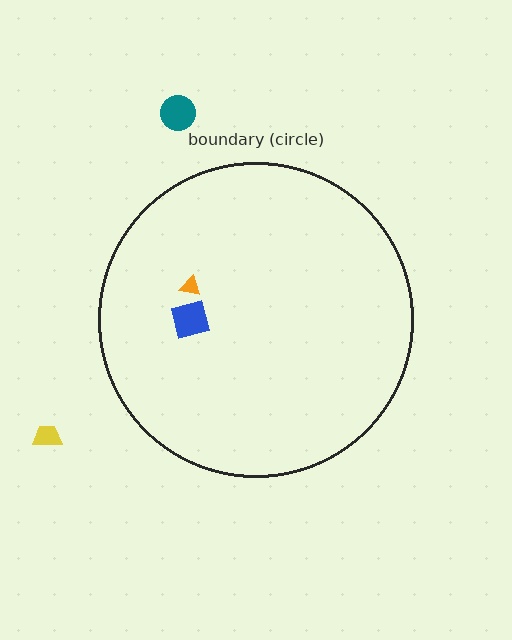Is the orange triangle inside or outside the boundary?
Inside.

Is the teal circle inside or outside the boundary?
Outside.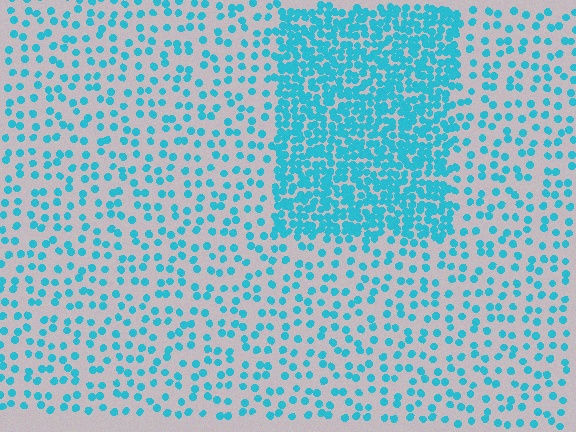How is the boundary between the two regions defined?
The boundary is defined by a change in element density (approximately 2.9x ratio). All elements are the same color, size, and shape.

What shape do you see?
I see a rectangle.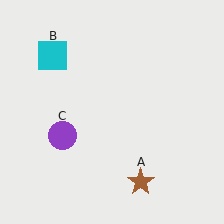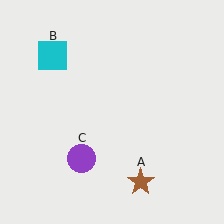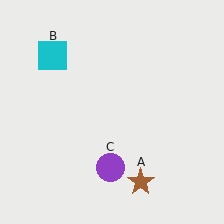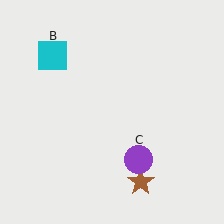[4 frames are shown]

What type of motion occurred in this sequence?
The purple circle (object C) rotated counterclockwise around the center of the scene.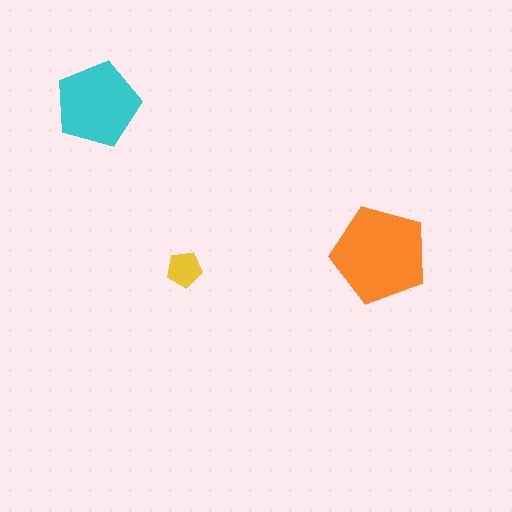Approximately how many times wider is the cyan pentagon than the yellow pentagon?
About 2.5 times wider.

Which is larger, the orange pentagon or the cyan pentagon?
The orange one.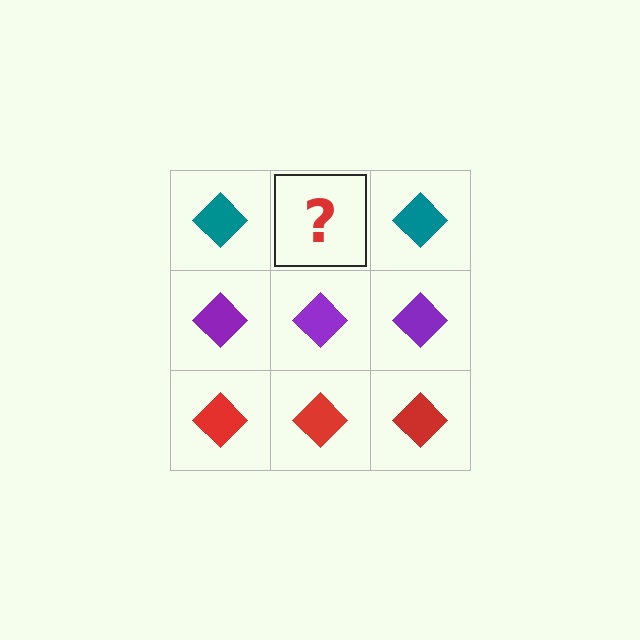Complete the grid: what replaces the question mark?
The question mark should be replaced with a teal diamond.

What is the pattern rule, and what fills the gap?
The rule is that each row has a consistent color. The gap should be filled with a teal diamond.